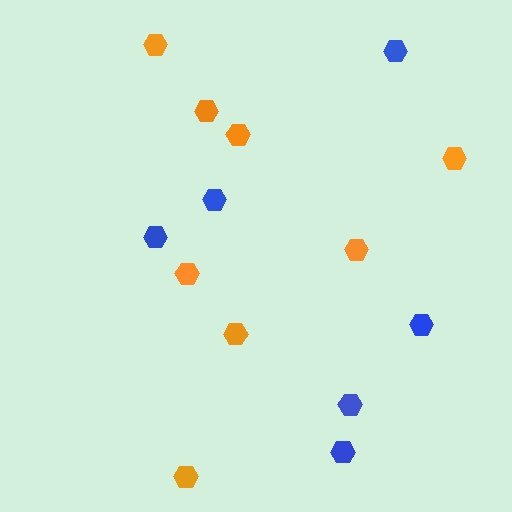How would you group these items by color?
There are 2 groups: one group of blue hexagons (6) and one group of orange hexagons (8).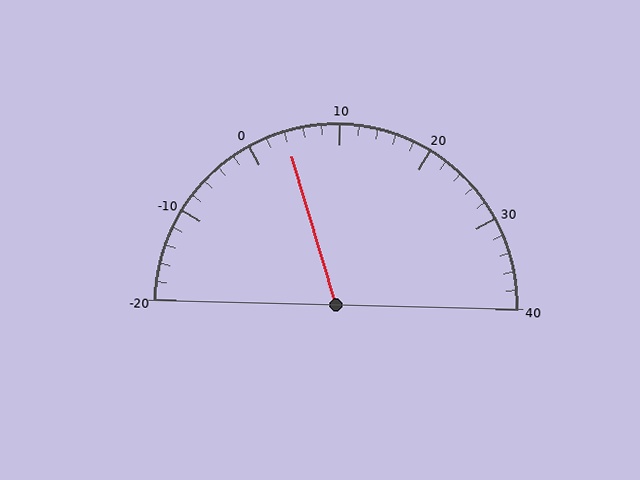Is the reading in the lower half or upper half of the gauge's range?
The reading is in the lower half of the range (-20 to 40).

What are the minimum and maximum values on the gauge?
The gauge ranges from -20 to 40.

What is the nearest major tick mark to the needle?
The nearest major tick mark is 0.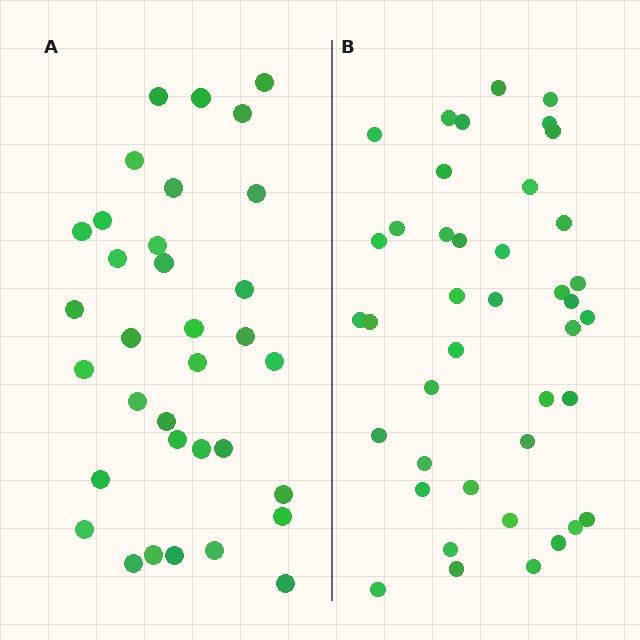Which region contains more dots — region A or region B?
Region B (the right region) has more dots.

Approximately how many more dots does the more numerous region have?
Region B has roughly 8 or so more dots than region A.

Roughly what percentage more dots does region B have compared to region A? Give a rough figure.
About 20% more.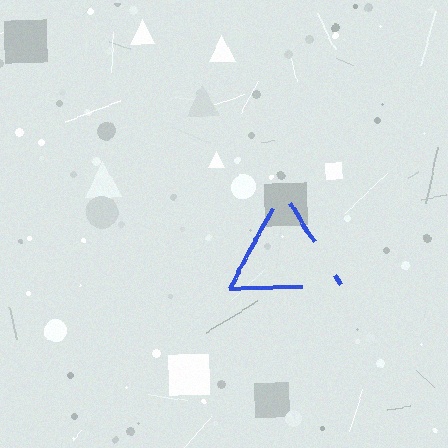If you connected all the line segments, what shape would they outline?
They would outline a triangle.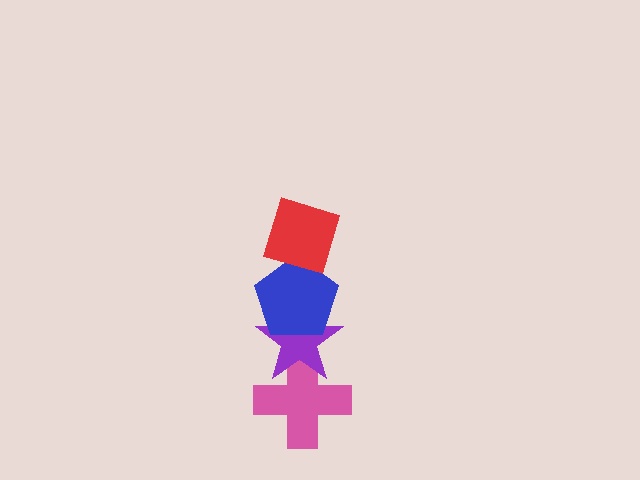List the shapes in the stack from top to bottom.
From top to bottom: the red diamond, the blue pentagon, the purple star, the pink cross.